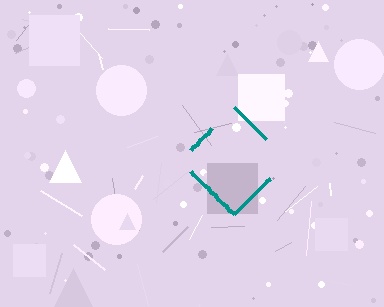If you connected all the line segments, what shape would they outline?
They would outline a diamond.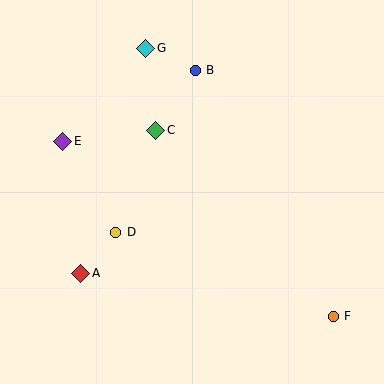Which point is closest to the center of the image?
Point C at (156, 130) is closest to the center.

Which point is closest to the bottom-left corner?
Point A is closest to the bottom-left corner.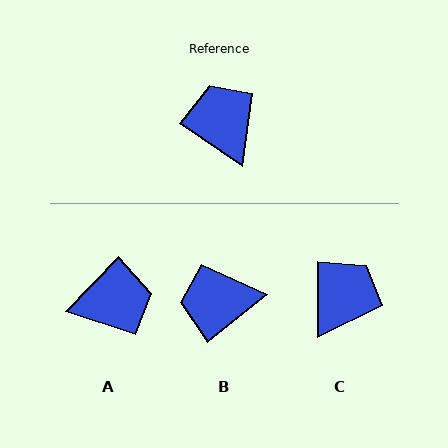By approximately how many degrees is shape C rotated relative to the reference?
Approximately 57 degrees clockwise.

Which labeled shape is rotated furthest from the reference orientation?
A, about 100 degrees away.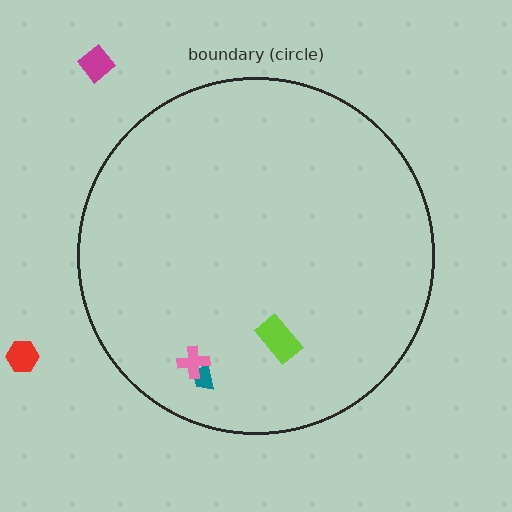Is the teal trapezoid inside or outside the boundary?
Inside.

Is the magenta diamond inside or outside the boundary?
Outside.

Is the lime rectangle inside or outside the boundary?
Inside.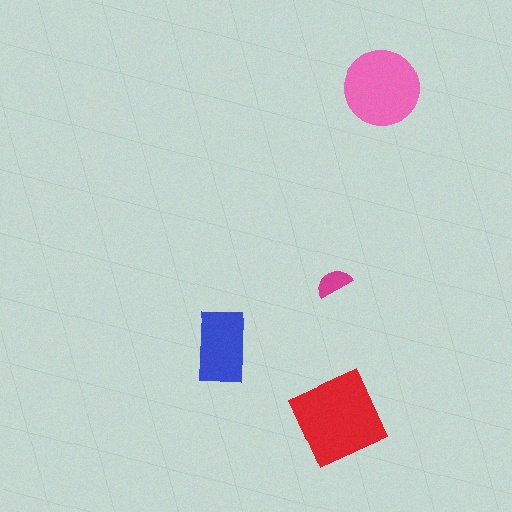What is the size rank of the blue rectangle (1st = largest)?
3rd.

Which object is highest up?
The pink circle is topmost.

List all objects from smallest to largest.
The magenta semicircle, the blue rectangle, the pink circle, the red diamond.